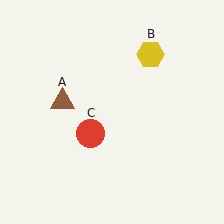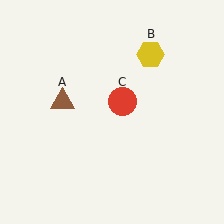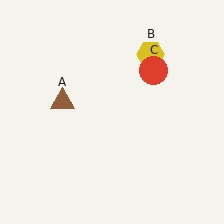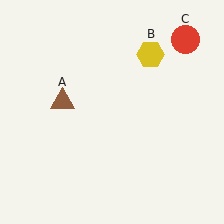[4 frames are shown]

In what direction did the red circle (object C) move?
The red circle (object C) moved up and to the right.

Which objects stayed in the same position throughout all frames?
Brown triangle (object A) and yellow hexagon (object B) remained stationary.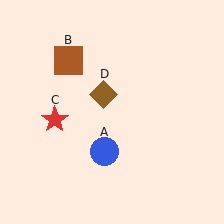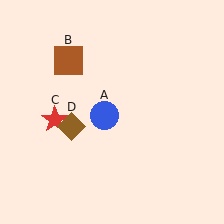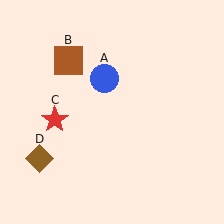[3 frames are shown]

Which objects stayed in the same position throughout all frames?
Brown square (object B) and red star (object C) remained stationary.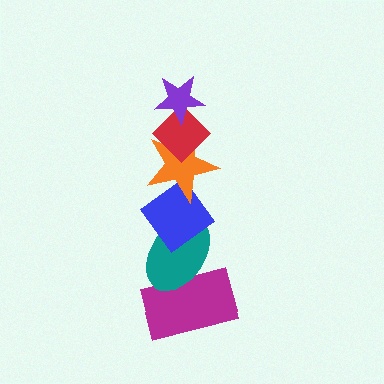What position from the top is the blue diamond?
The blue diamond is 4th from the top.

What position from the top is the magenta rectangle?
The magenta rectangle is 6th from the top.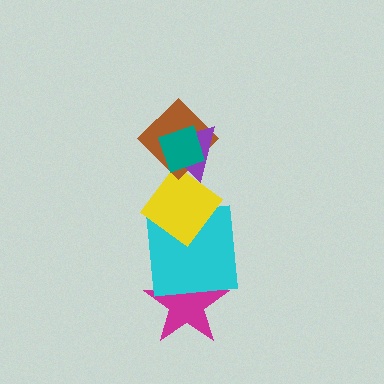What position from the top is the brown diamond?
The brown diamond is 3rd from the top.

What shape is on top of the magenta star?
The cyan square is on top of the magenta star.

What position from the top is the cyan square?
The cyan square is 5th from the top.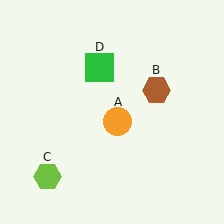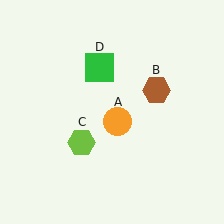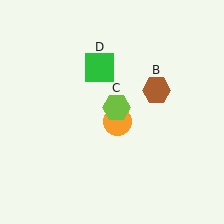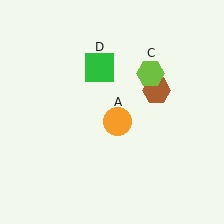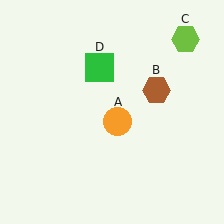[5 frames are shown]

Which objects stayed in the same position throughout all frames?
Orange circle (object A) and brown hexagon (object B) and green square (object D) remained stationary.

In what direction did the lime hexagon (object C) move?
The lime hexagon (object C) moved up and to the right.